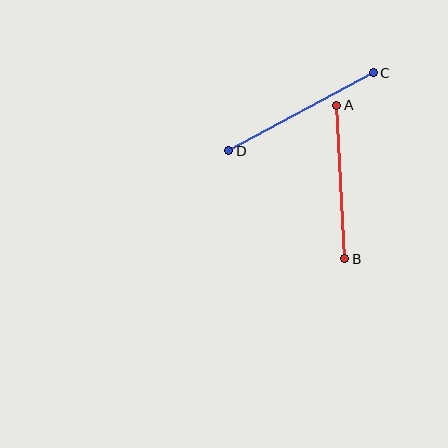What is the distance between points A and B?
The distance is approximately 154 pixels.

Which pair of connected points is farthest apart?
Points C and D are farthest apart.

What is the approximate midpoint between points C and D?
The midpoint is at approximately (301, 112) pixels.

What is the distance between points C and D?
The distance is approximately 164 pixels.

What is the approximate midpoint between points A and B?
The midpoint is at approximately (341, 182) pixels.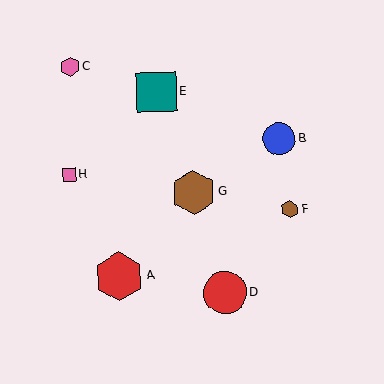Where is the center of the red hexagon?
The center of the red hexagon is at (119, 277).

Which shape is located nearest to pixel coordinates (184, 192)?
The brown hexagon (labeled G) at (194, 192) is nearest to that location.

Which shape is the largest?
The red hexagon (labeled A) is the largest.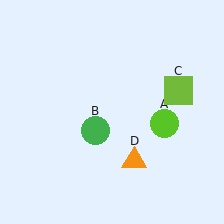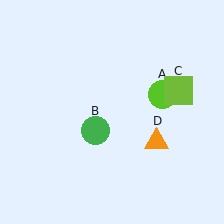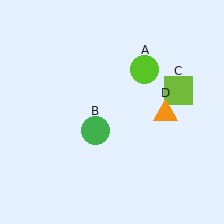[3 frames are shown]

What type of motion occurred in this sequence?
The lime circle (object A), orange triangle (object D) rotated counterclockwise around the center of the scene.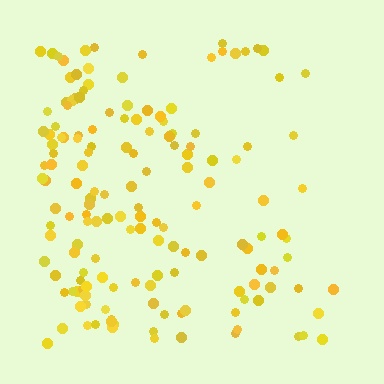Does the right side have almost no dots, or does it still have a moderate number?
Still a moderate number, just noticeably fewer than the left.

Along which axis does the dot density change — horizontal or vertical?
Horizontal.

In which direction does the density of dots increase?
From right to left, with the left side densest.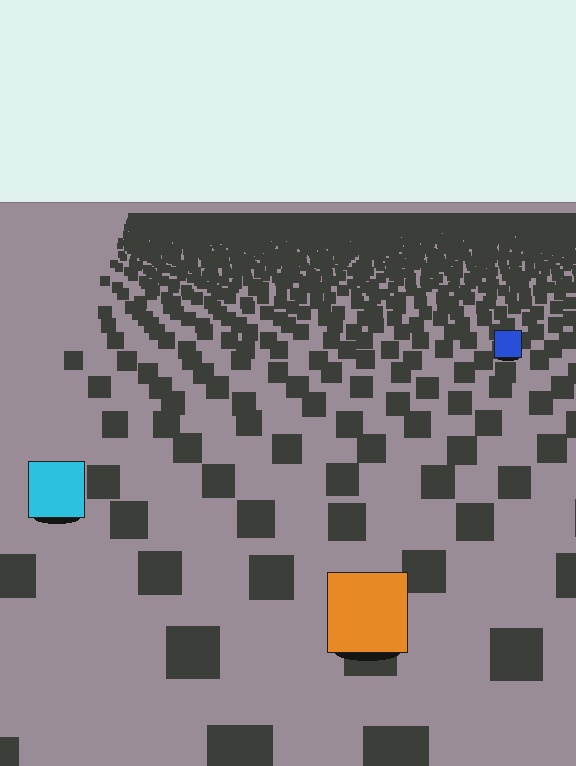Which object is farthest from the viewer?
The blue square is farthest from the viewer. It appears smaller and the ground texture around it is denser.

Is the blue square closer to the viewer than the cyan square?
No. The cyan square is closer — you can tell from the texture gradient: the ground texture is coarser near it.